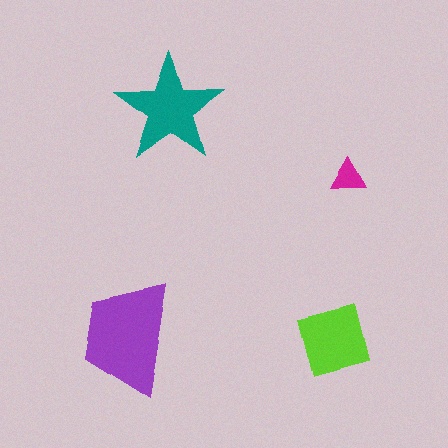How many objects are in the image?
There are 4 objects in the image.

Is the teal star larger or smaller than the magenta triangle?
Larger.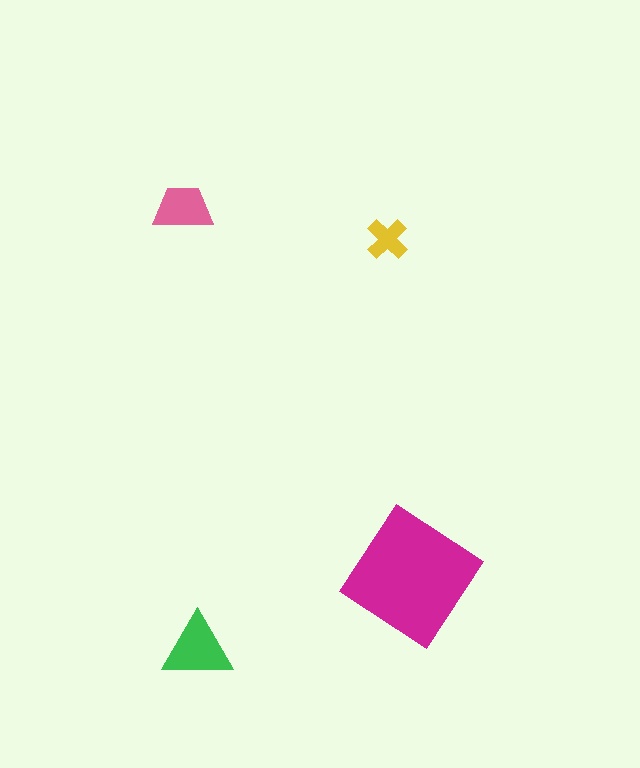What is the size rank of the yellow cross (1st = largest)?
4th.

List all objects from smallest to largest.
The yellow cross, the pink trapezoid, the green triangle, the magenta diamond.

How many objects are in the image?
There are 4 objects in the image.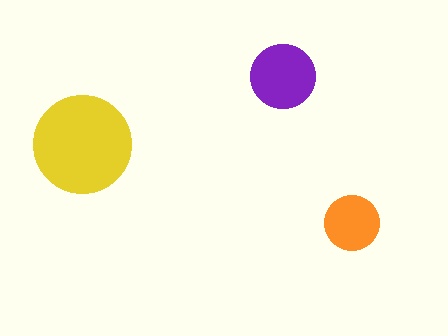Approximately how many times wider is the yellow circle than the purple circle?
About 1.5 times wider.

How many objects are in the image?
There are 3 objects in the image.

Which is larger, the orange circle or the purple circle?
The purple one.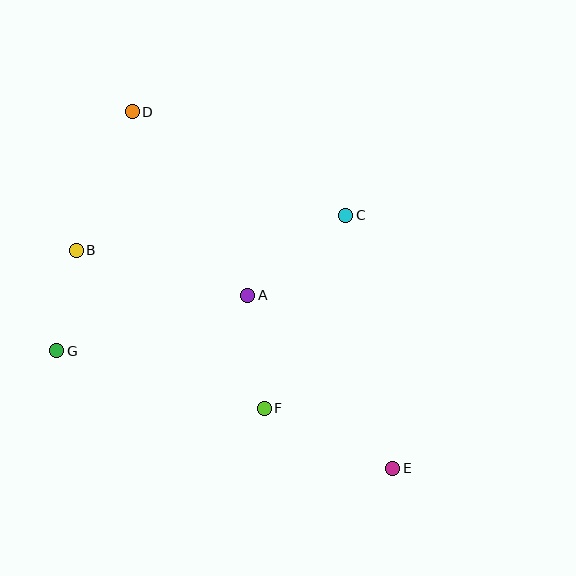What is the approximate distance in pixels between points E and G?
The distance between E and G is approximately 356 pixels.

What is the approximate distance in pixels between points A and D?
The distance between A and D is approximately 217 pixels.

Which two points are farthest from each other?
Points D and E are farthest from each other.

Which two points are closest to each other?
Points B and G are closest to each other.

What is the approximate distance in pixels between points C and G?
The distance between C and G is approximately 319 pixels.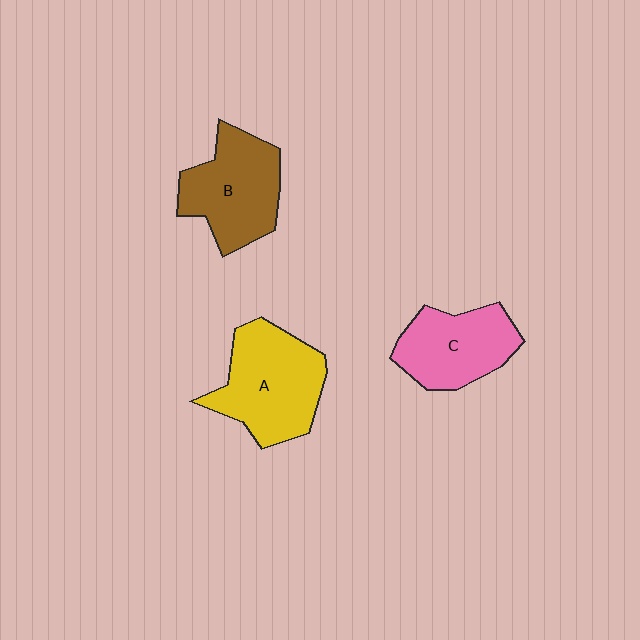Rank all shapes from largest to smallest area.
From largest to smallest: A (yellow), B (brown), C (pink).